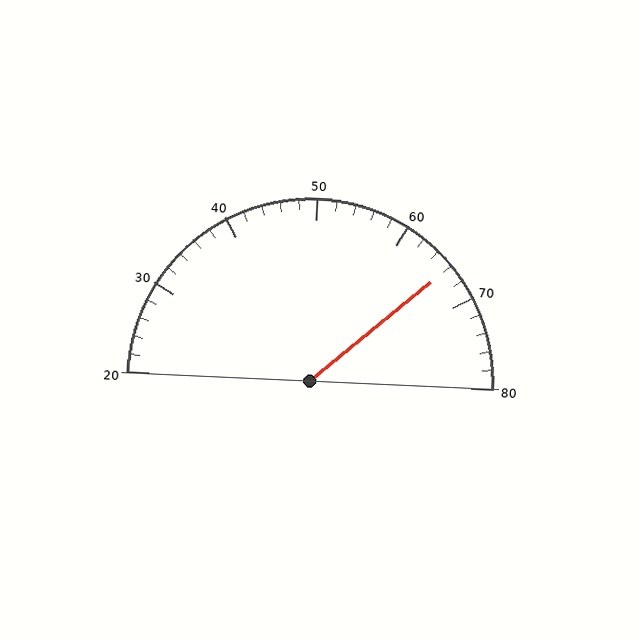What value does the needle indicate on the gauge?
The needle indicates approximately 66.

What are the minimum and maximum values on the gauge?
The gauge ranges from 20 to 80.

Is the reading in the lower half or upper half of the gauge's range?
The reading is in the upper half of the range (20 to 80).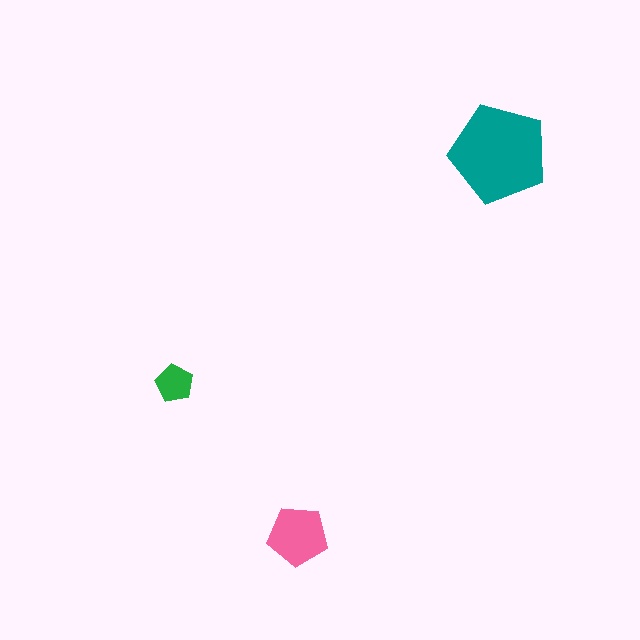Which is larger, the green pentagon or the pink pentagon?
The pink one.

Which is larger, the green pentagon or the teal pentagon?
The teal one.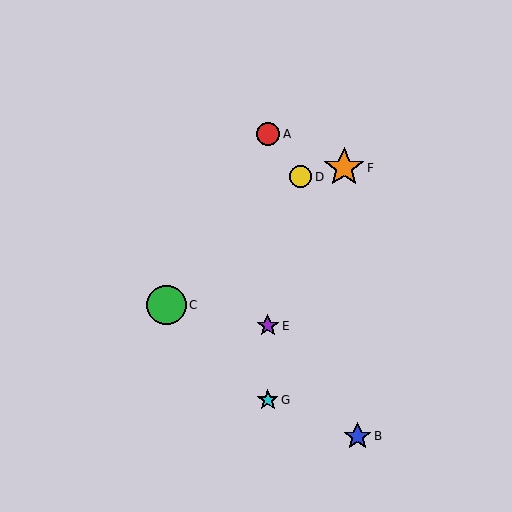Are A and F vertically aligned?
No, A is at x≈268 and F is at x≈344.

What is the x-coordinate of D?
Object D is at x≈301.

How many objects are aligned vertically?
3 objects (A, E, G) are aligned vertically.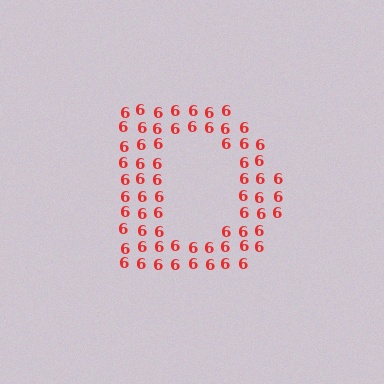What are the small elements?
The small elements are digit 6's.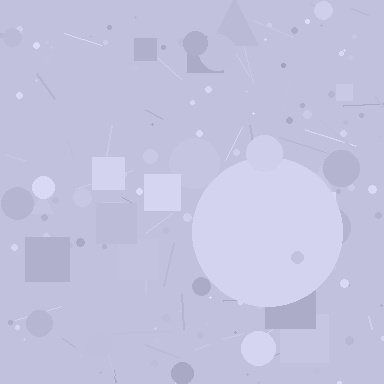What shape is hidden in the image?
A circle is hidden in the image.